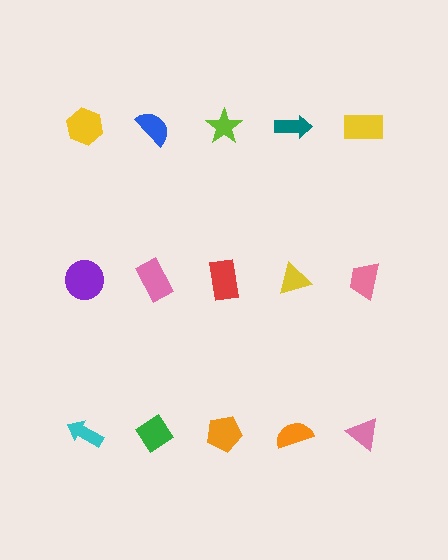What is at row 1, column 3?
A lime star.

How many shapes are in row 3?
5 shapes.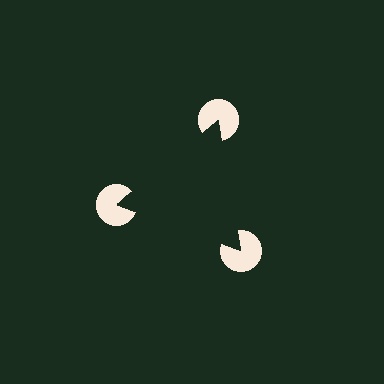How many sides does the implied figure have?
3 sides.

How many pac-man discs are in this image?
There are 3 — one at each vertex of the illusory triangle.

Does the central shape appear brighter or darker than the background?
It typically appears slightly darker than the background, even though no actual brightness change is drawn.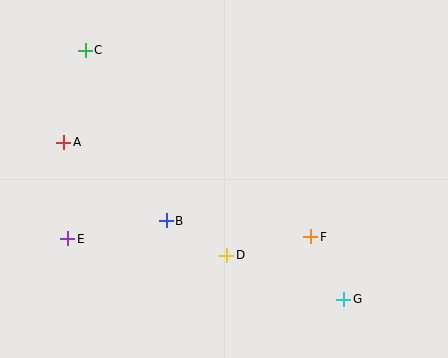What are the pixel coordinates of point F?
Point F is at (311, 237).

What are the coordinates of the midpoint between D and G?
The midpoint between D and G is at (285, 277).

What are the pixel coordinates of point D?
Point D is at (227, 256).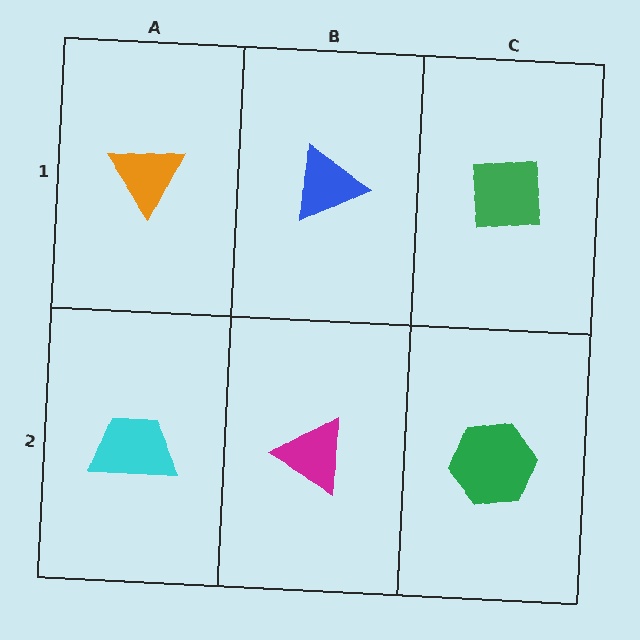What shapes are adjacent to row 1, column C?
A green hexagon (row 2, column C), a blue triangle (row 1, column B).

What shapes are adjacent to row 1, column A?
A cyan trapezoid (row 2, column A), a blue triangle (row 1, column B).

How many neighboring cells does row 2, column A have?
2.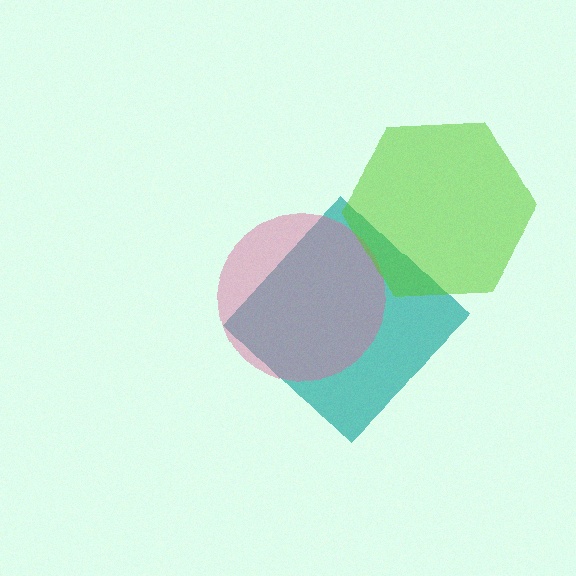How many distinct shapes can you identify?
There are 3 distinct shapes: a teal diamond, a pink circle, a lime hexagon.